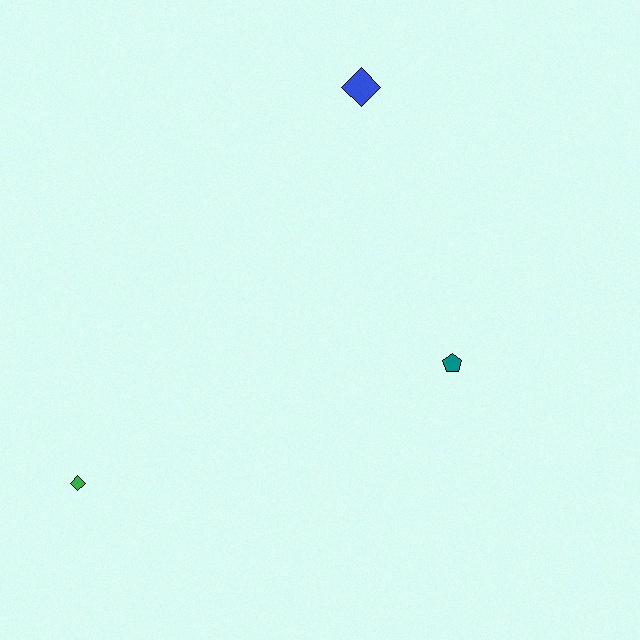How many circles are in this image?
There are no circles.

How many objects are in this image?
There are 3 objects.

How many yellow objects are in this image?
There are no yellow objects.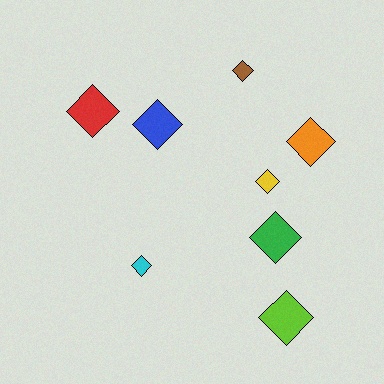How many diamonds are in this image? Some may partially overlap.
There are 8 diamonds.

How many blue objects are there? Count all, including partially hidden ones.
There is 1 blue object.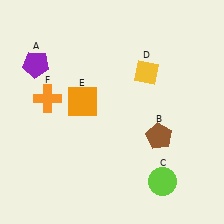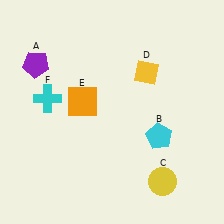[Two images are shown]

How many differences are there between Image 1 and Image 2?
There are 3 differences between the two images.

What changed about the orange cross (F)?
In Image 1, F is orange. In Image 2, it changed to cyan.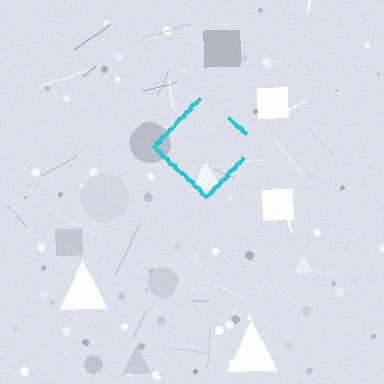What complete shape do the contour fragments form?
The contour fragments form a diamond.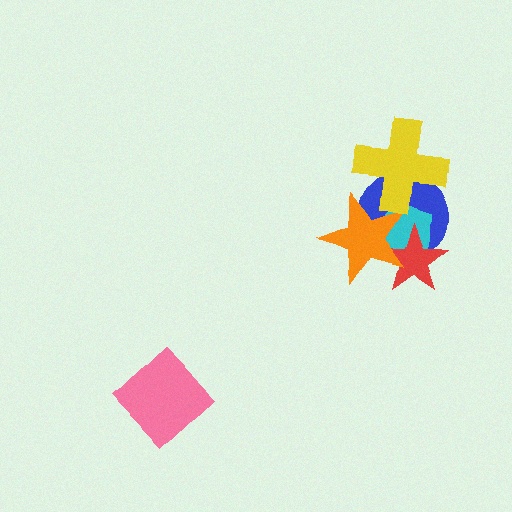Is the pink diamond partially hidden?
No, no other shape covers it.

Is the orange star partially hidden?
Yes, it is partially covered by another shape.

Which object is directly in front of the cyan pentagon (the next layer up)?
The red star is directly in front of the cyan pentagon.